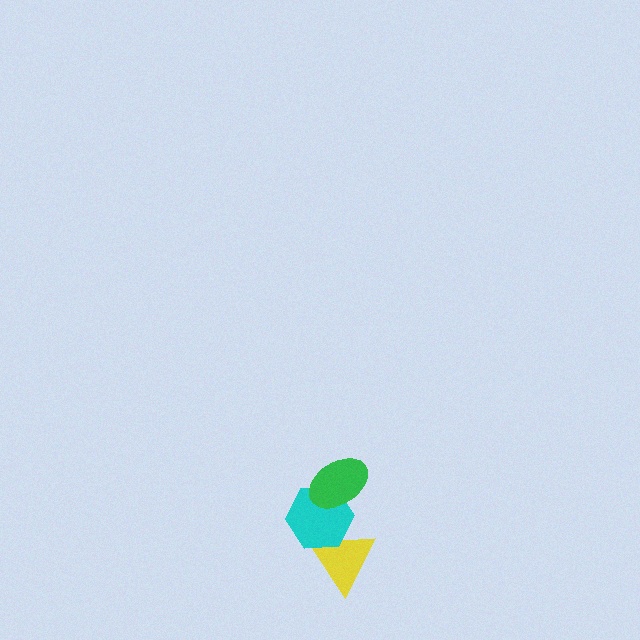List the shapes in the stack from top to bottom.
From top to bottom: the green ellipse, the cyan hexagon, the yellow triangle.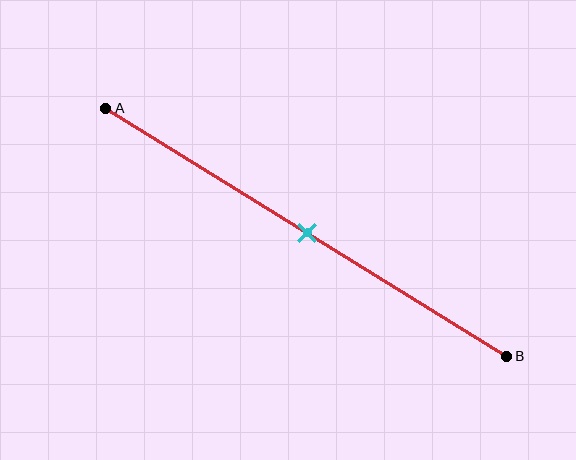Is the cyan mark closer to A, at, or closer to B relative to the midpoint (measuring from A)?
The cyan mark is approximately at the midpoint of segment AB.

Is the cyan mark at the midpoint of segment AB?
Yes, the mark is approximately at the midpoint.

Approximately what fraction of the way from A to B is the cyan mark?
The cyan mark is approximately 50% of the way from A to B.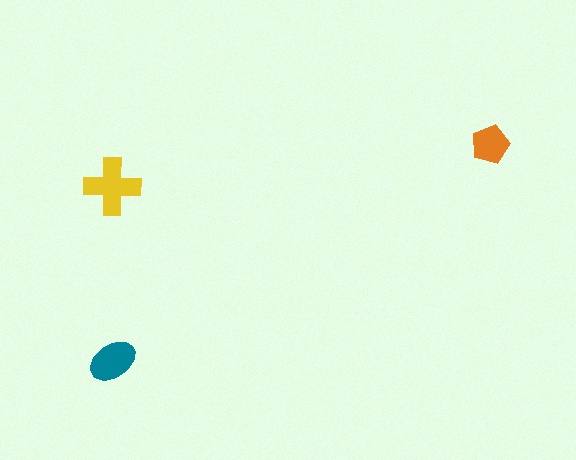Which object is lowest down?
The teal ellipse is bottommost.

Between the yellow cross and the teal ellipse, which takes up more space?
The yellow cross.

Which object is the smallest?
The orange pentagon.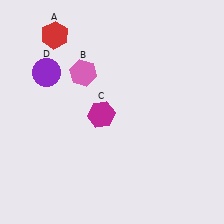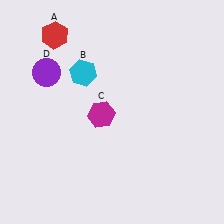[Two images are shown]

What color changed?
The hexagon (B) changed from pink in Image 1 to cyan in Image 2.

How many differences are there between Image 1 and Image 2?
There is 1 difference between the two images.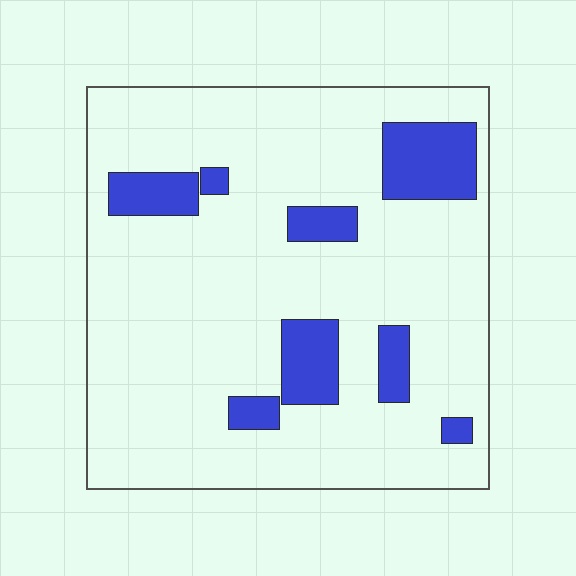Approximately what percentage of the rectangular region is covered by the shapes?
Approximately 15%.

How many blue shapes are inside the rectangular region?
8.